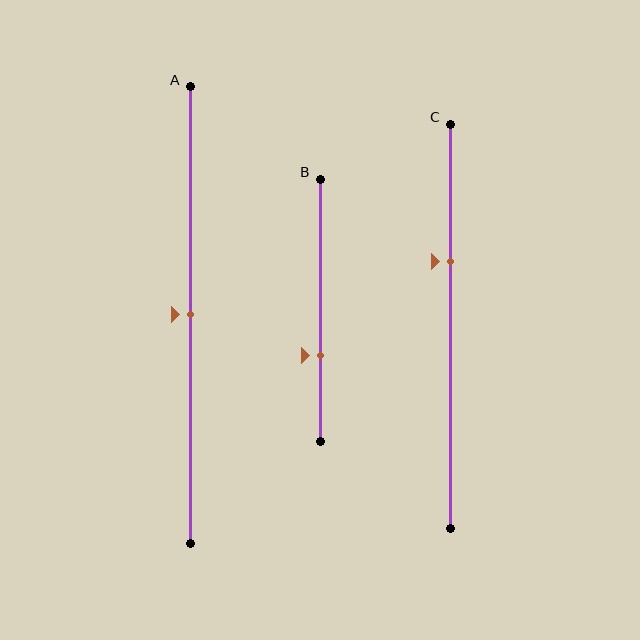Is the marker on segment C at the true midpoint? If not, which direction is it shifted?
No, the marker on segment C is shifted upward by about 16% of the segment length.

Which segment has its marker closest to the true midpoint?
Segment A has its marker closest to the true midpoint.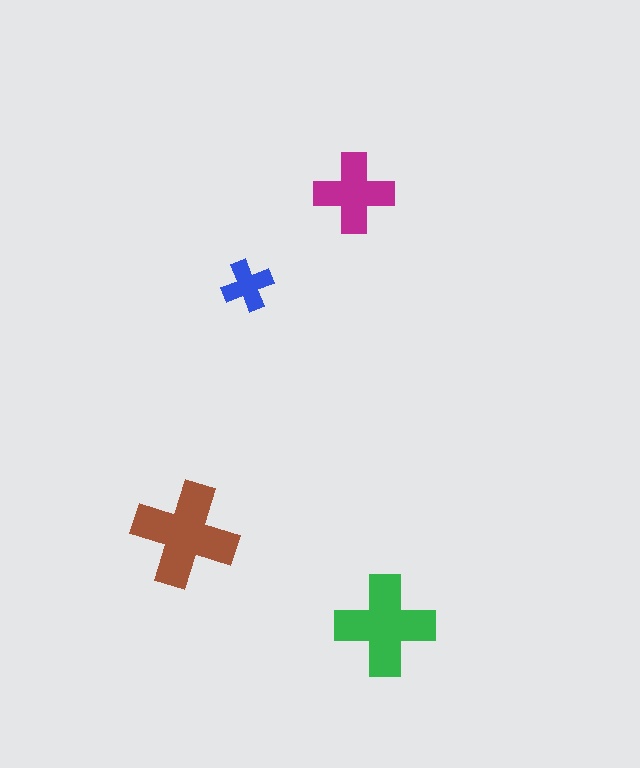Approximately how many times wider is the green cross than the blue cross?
About 2 times wider.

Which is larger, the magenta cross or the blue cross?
The magenta one.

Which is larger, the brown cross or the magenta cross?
The brown one.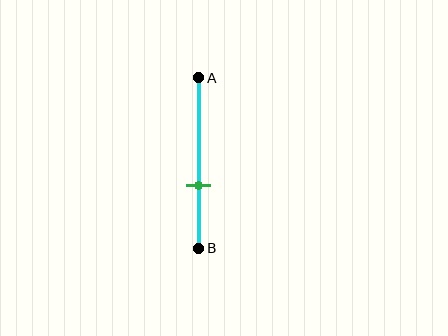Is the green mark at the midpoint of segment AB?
No, the mark is at about 65% from A, not at the 50% midpoint.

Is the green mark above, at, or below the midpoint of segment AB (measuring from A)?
The green mark is below the midpoint of segment AB.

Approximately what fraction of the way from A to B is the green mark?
The green mark is approximately 65% of the way from A to B.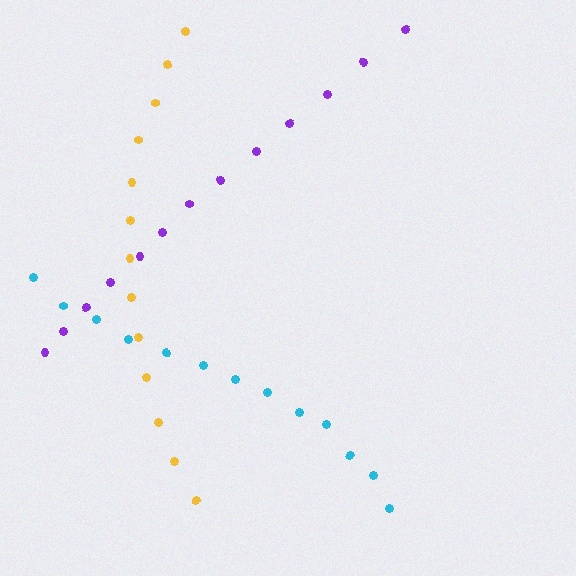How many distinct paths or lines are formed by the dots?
There are 3 distinct paths.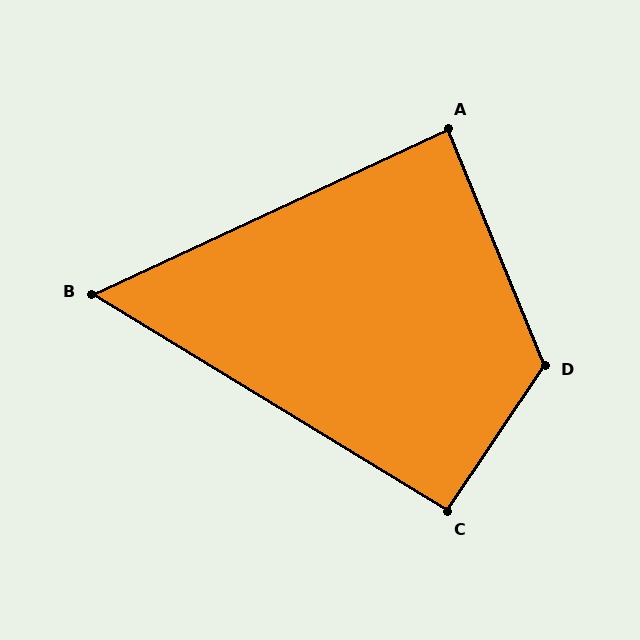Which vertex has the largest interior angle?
D, at approximately 124 degrees.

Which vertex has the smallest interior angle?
B, at approximately 56 degrees.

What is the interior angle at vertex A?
Approximately 87 degrees (approximately right).